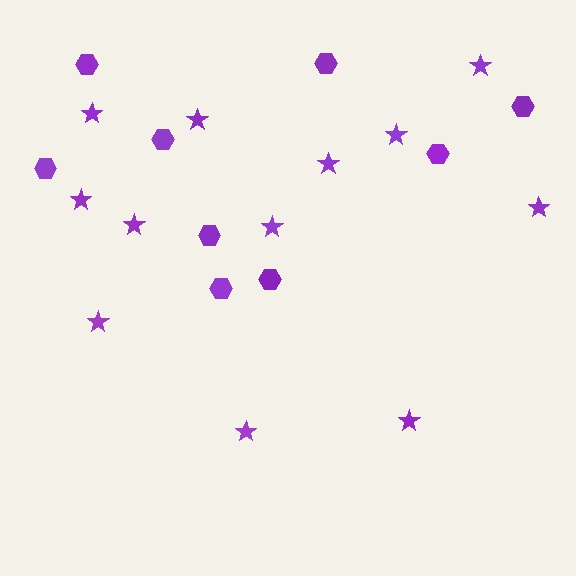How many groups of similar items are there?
There are 2 groups: one group of hexagons (9) and one group of stars (12).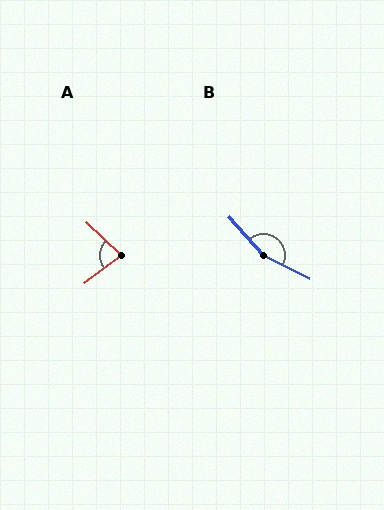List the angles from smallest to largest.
A (81°), B (158°).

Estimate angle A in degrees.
Approximately 81 degrees.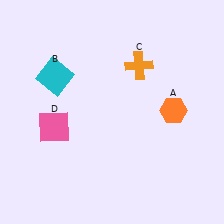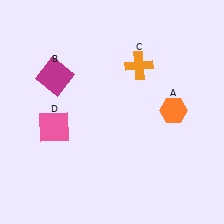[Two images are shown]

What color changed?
The square (B) changed from cyan in Image 1 to magenta in Image 2.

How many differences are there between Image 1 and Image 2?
There is 1 difference between the two images.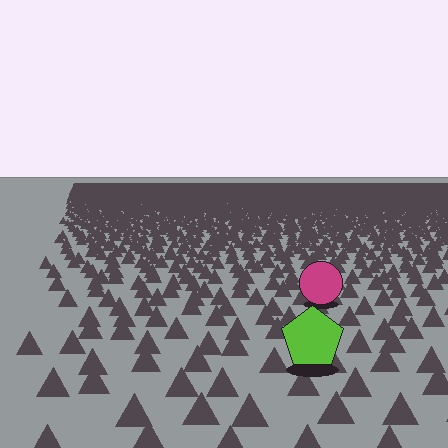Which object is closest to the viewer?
The lime pentagon is closest. The texture marks near it are larger and more spread out.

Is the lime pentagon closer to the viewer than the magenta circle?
Yes. The lime pentagon is closer — you can tell from the texture gradient: the ground texture is coarser near it.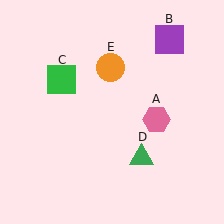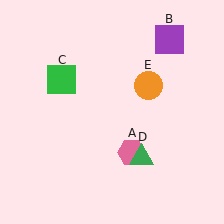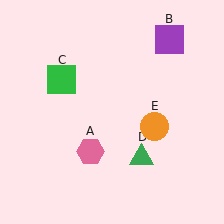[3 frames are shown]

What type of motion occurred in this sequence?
The pink hexagon (object A), orange circle (object E) rotated clockwise around the center of the scene.